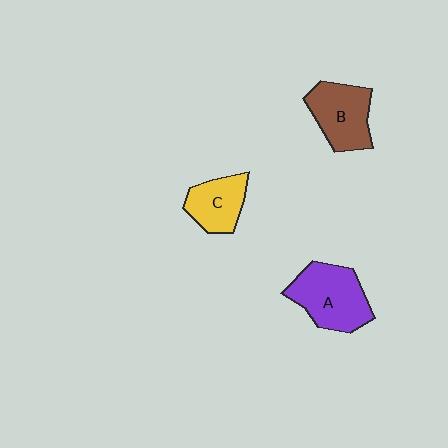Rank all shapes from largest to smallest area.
From largest to smallest: A (purple), B (brown), C (yellow).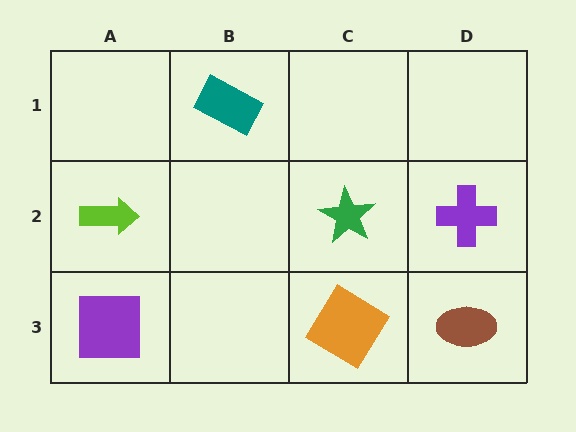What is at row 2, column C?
A green star.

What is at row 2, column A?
A lime arrow.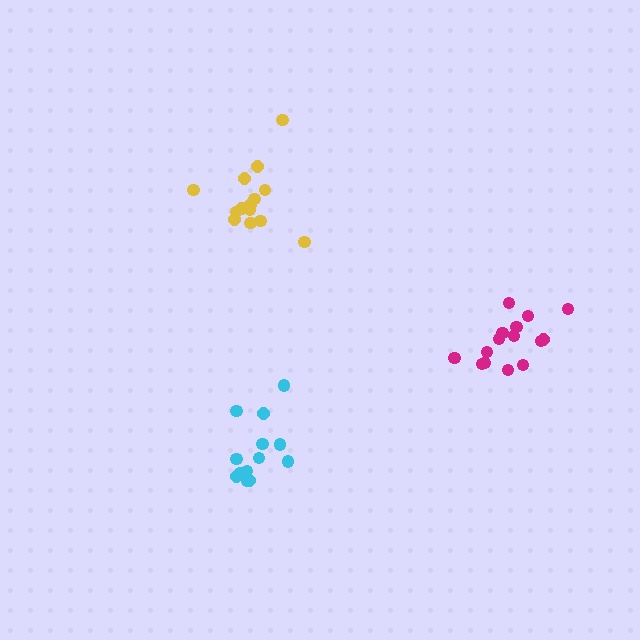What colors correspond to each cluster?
The clusters are colored: yellow, magenta, cyan.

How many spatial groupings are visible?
There are 3 spatial groupings.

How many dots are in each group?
Group 1: 14 dots, Group 2: 15 dots, Group 3: 13 dots (42 total).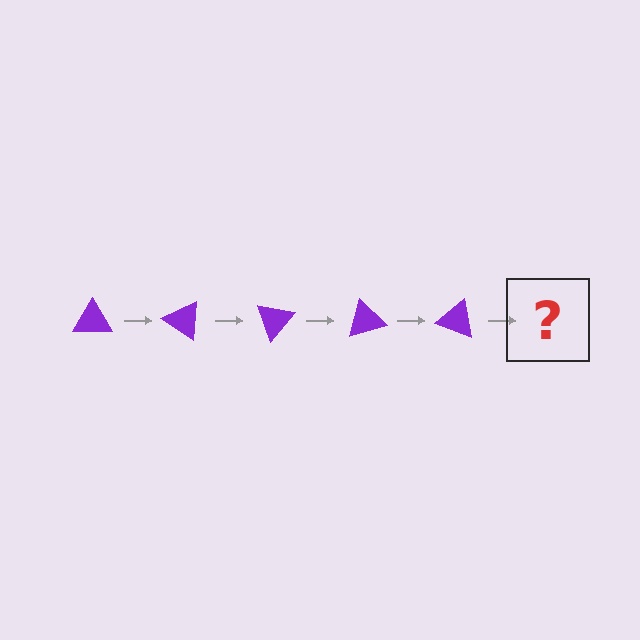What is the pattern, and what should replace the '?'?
The pattern is that the triangle rotates 35 degrees each step. The '?' should be a purple triangle rotated 175 degrees.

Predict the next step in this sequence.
The next step is a purple triangle rotated 175 degrees.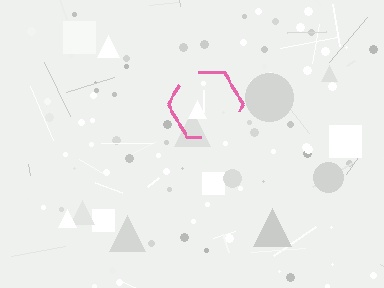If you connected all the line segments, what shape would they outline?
They would outline a hexagon.